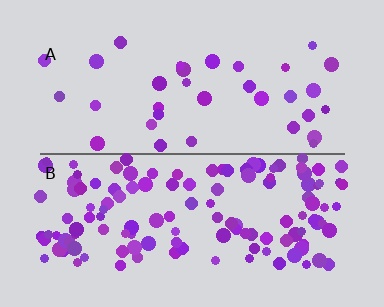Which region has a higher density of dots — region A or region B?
B (the bottom).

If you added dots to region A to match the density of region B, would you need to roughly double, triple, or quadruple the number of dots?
Approximately quadruple.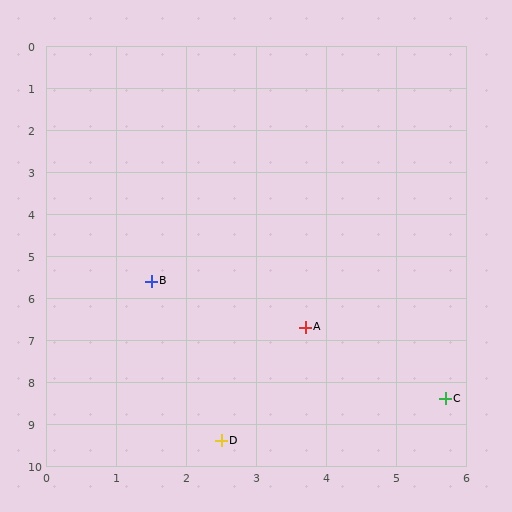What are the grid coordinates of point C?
Point C is at approximately (5.7, 8.4).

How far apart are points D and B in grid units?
Points D and B are about 3.9 grid units apart.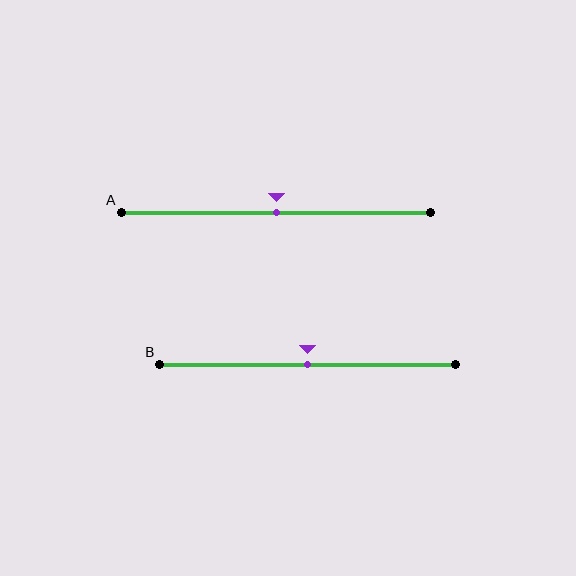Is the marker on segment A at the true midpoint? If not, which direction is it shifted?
Yes, the marker on segment A is at the true midpoint.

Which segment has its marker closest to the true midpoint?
Segment A has its marker closest to the true midpoint.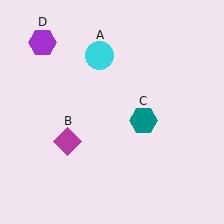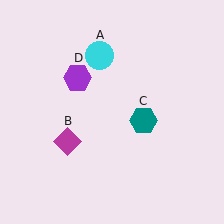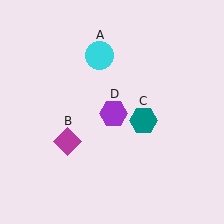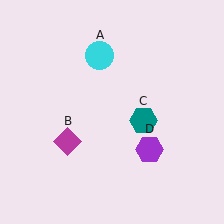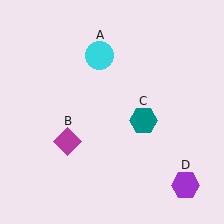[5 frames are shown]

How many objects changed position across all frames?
1 object changed position: purple hexagon (object D).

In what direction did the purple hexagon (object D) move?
The purple hexagon (object D) moved down and to the right.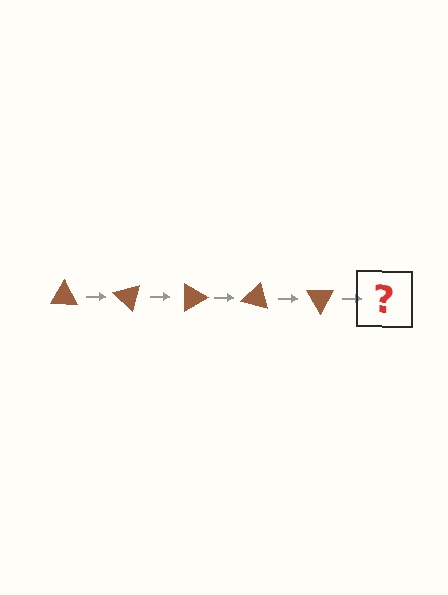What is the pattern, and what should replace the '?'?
The pattern is that the triangle rotates 45 degrees each step. The '?' should be a brown triangle rotated 225 degrees.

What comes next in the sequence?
The next element should be a brown triangle rotated 225 degrees.